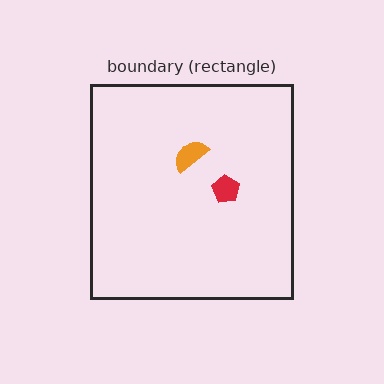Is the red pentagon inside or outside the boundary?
Inside.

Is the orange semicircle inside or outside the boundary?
Inside.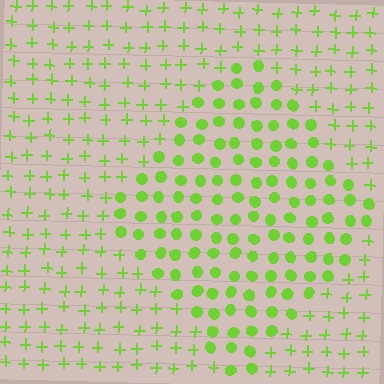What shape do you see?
I see a diamond.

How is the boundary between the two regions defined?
The boundary is defined by a change in element shape: circles inside vs. plus signs outside. All elements share the same color and spacing.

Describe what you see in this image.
The image is filled with small lime elements arranged in a uniform grid. A diamond-shaped region contains circles, while the surrounding area contains plus signs. The boundary is defined purely by the change in element shape.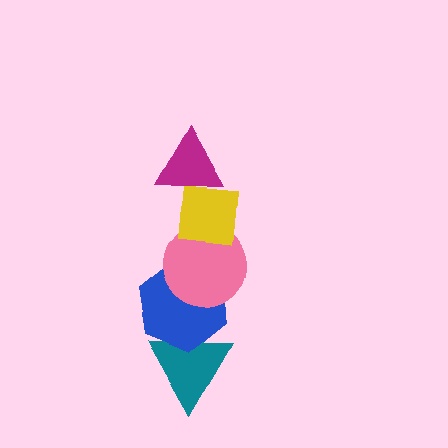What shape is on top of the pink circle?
The yellow square is on top of the pink circle.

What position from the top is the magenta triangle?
The magenta triangle is 1st from the top.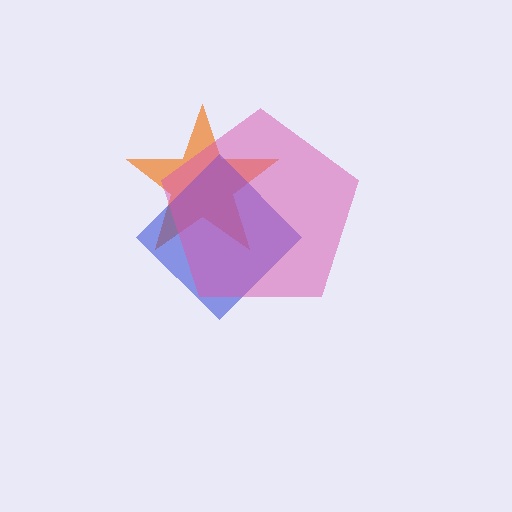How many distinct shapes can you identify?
There are 3 distinct shapes: an orange star, a blue diamond, a pink pentagon.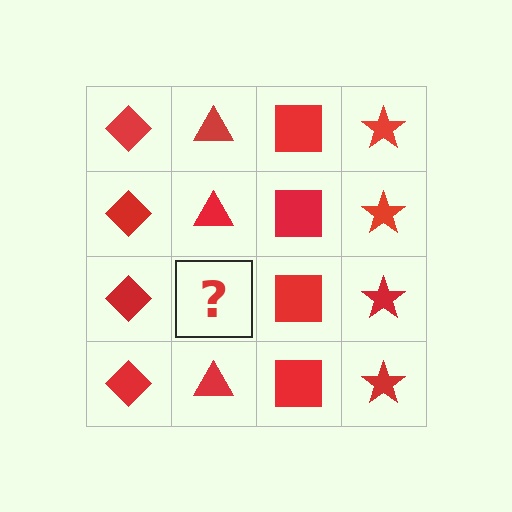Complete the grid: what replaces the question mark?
The question mark should be replaced with a red triangle.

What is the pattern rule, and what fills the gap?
The rule is that each column has a consistent shape. The gap should be filled with a red triangle.